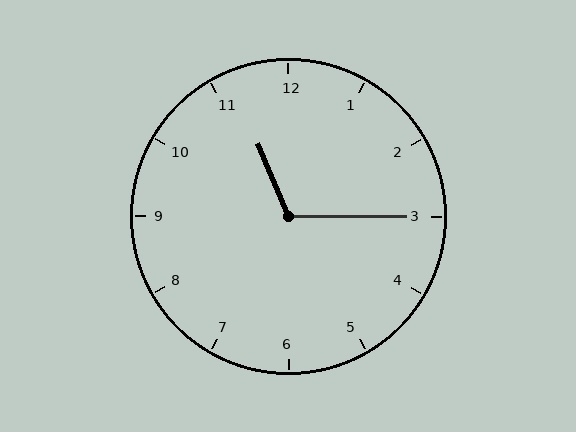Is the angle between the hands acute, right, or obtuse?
It is obtuse.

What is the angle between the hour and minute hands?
Approximately 112 degrees.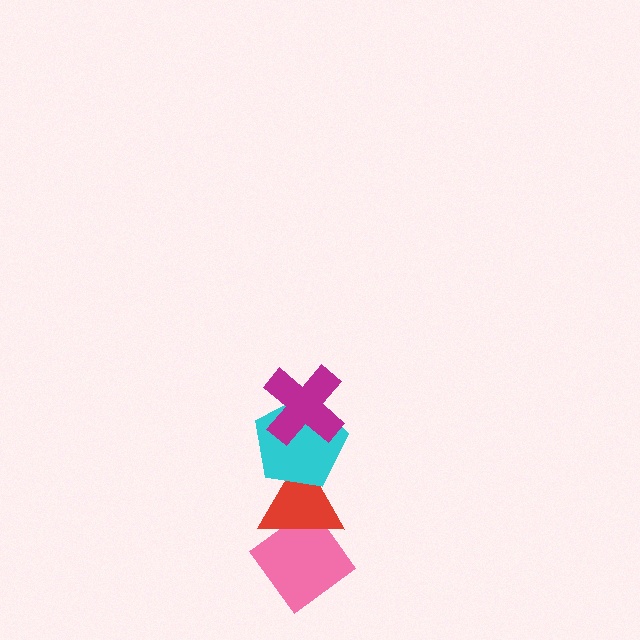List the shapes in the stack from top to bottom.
From top to bottom: the magenta cross, the cyan pentagon, the red triangle, the pink diamond.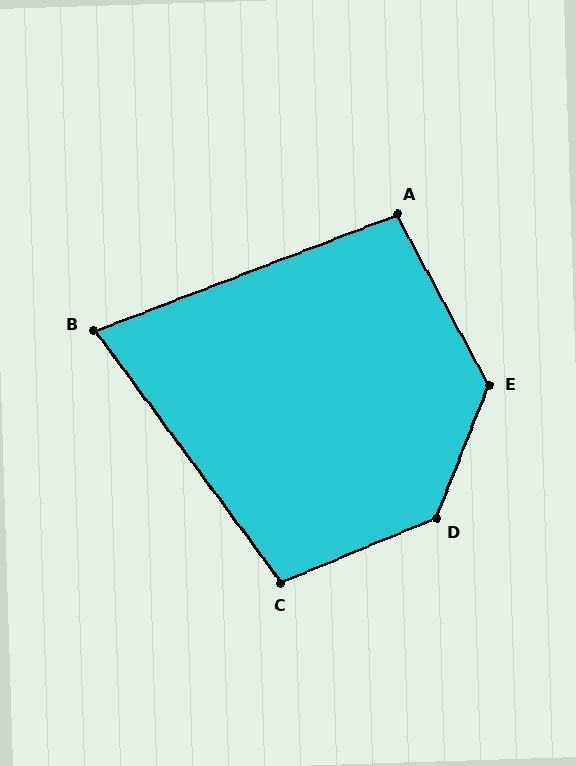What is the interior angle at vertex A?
Approximately 97 degrees (obtuse).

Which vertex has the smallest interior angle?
B, at approximately 75 degrees.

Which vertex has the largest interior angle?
D, at approximately 134 degrees.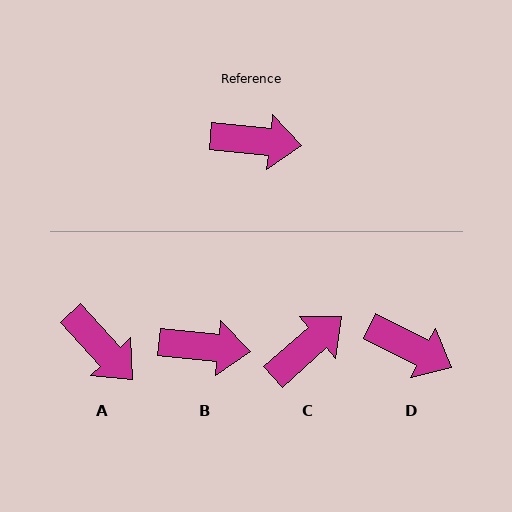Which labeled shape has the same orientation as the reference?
B.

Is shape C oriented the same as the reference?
No, it is off by about 47 degrees.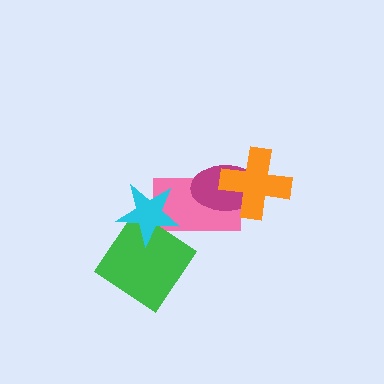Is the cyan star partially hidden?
No, no other shape covers it.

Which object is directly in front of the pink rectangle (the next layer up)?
The magenta ellipse is directly in front of the pink rectangle.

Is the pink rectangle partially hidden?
Yes, it is partially covered by another shape.